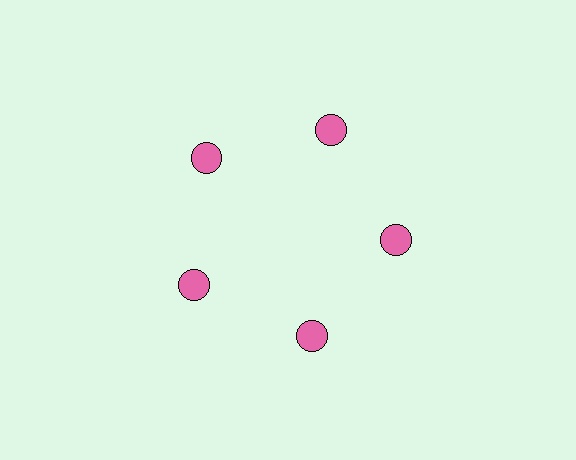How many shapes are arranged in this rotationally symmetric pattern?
There are 5 shapes, arranged in 5 groups of 1.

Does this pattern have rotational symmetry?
Yes, this pattern has 5-fold rotational symmetry. It looks the same after rotating 72 degrees around the center.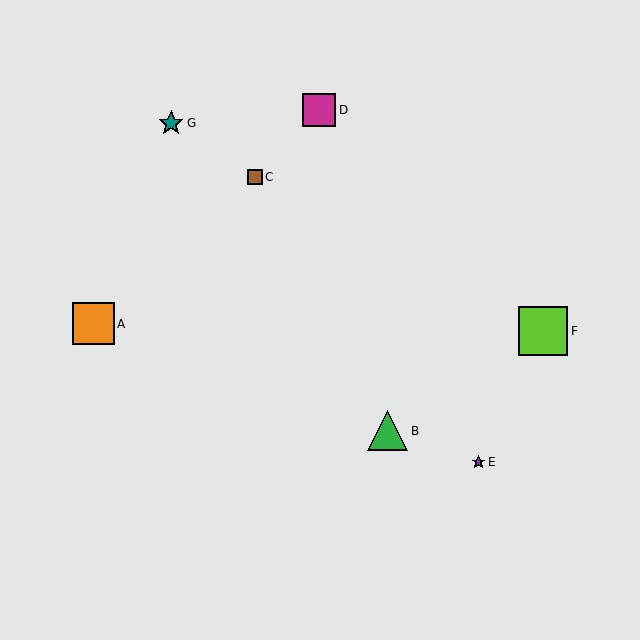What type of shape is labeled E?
Shape E is a purple star.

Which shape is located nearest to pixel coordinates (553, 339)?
The lime square (labeled F) at (543, 331) is nearest to that location.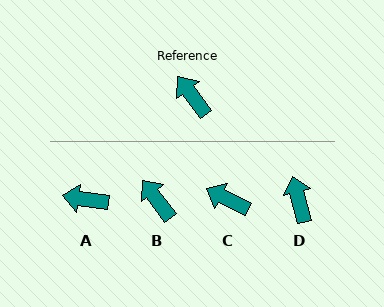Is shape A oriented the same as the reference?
No, it is off by about 45 degrees.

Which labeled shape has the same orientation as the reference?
B.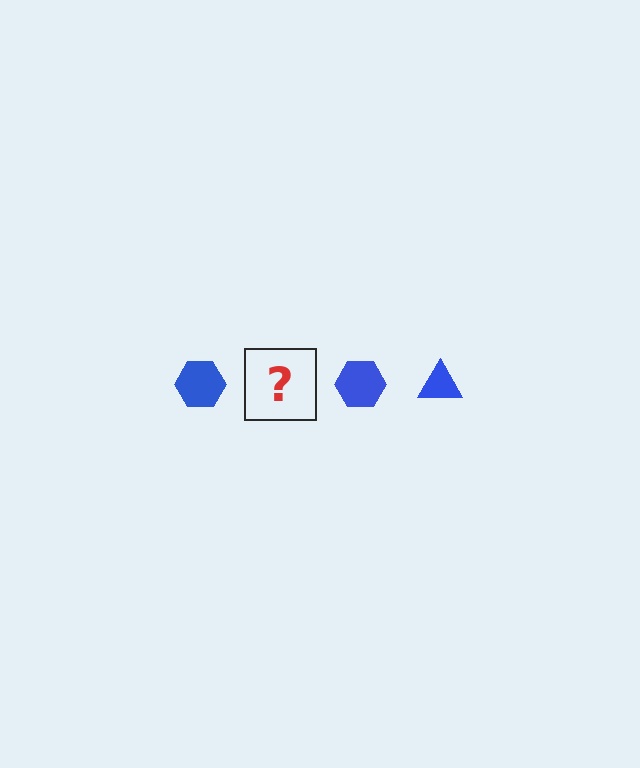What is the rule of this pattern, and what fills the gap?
The rule is that the pattern cycles through hexagon, triangle shapes in blue. The gap should be filled with a blue triangle.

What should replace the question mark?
The question mark should be replaced with a blue triangle.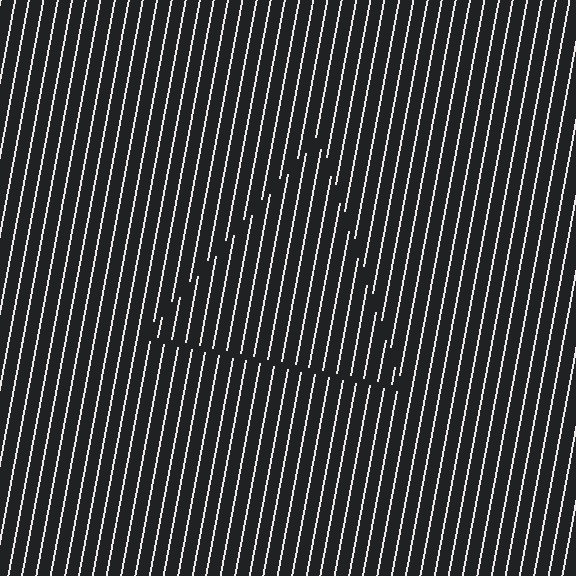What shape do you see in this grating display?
An illusory triangle. The interior of the shape contains the same grating, shifted by half a period — the contour is defined by the phase discontinuity where line-ends from the inner and outer gratings abut.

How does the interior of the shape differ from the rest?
The interior of the shape contains the same grating, shifted by half a period — the contour is defined by the phase discontinuity where line-ends from the inner and outer gratings abut.